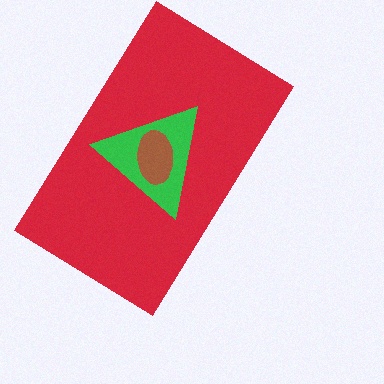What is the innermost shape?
The brown ellipse.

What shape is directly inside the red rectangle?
The green triangle.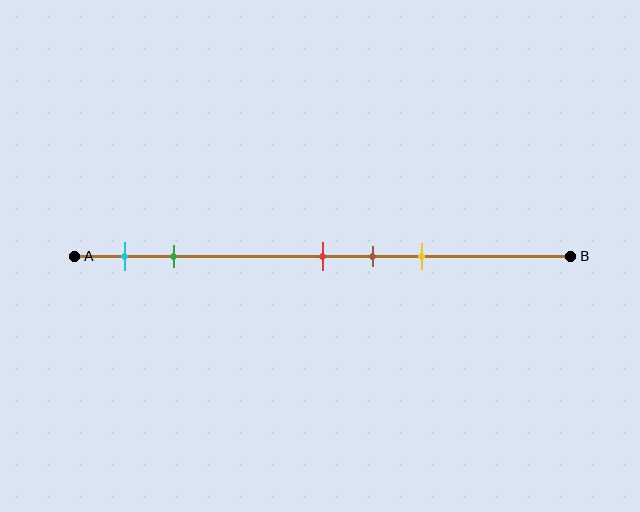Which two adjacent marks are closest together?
The red and brown marks are the closest adjacent pair.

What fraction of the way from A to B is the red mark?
The red mark is approximately 50% (0.5) of the way from A to B.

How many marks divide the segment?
There are 5 marks dividing the segment.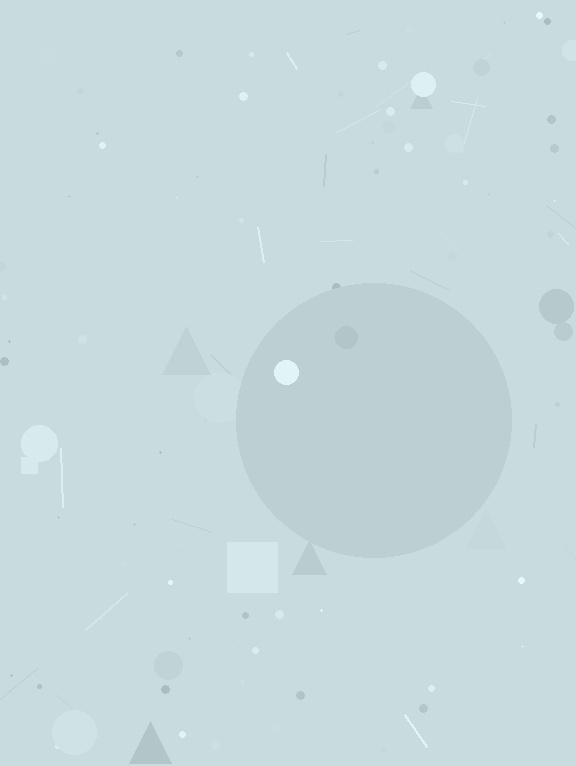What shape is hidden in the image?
A circle is hidden in the image.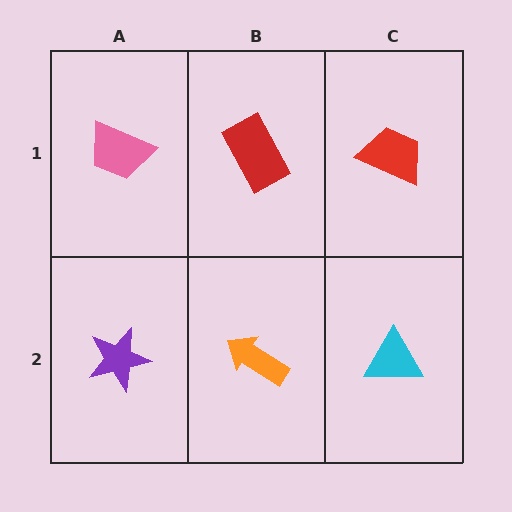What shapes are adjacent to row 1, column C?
A cyan triangle (row 2, column C), a red rectangle (row 1, column B).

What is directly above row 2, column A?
A pink trapezoid.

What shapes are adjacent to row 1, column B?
An orange arrow (row 2, column B), a pink trapezoid (row 1, column A), a red trapezoid (row 1, column C).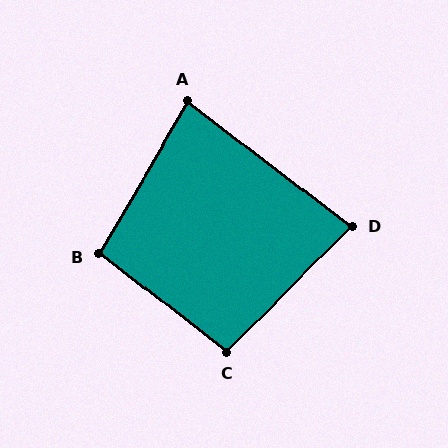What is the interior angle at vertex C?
Approximately 97 degrees (obtuse).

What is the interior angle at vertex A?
Approximately 83 degrees (acute).